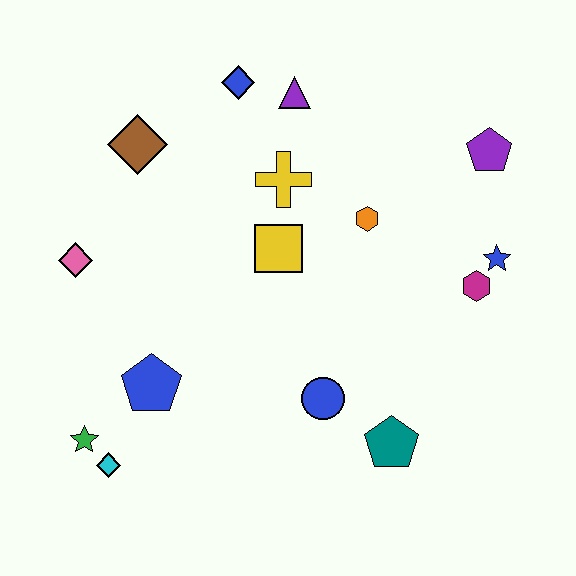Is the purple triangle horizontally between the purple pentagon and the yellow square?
Yes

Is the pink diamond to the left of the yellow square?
Yes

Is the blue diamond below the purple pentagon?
No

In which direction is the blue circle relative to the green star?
The blue circle is to the right of the green star.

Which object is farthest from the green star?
The purple pentagon is farthest from the green star.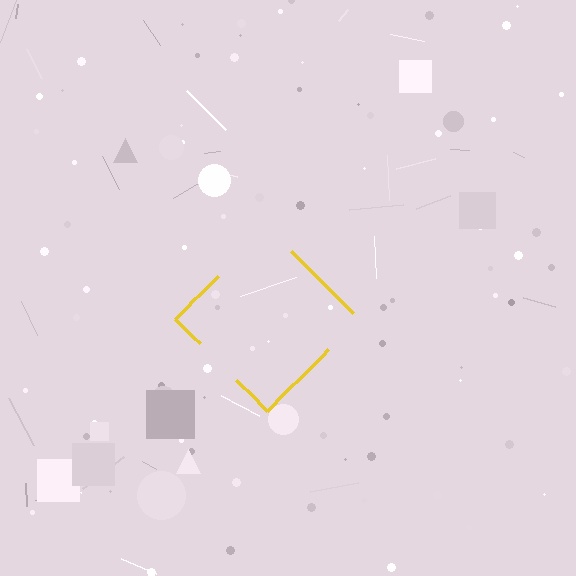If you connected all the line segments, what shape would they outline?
They would outline a diamond.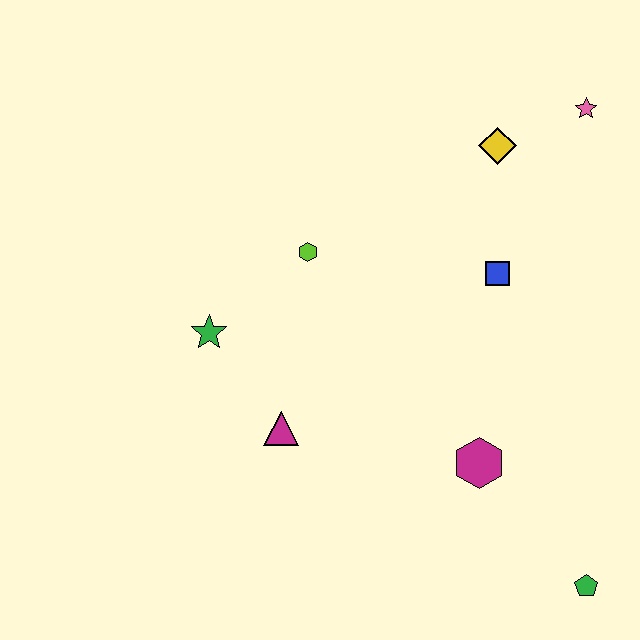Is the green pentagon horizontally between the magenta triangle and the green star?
No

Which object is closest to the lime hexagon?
The green star is closest to the lime hexagon.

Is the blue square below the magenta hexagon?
No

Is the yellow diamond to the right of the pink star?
No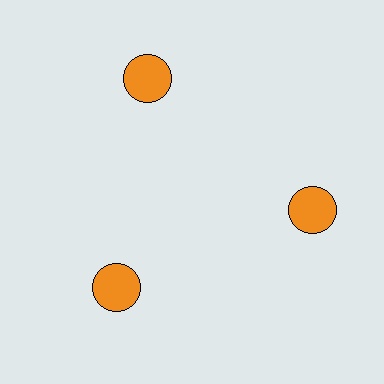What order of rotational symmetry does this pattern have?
This pattern has 3-fold rotational symmetry.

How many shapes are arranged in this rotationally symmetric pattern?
There are 3 shapes, arranged in 3 groups of 1.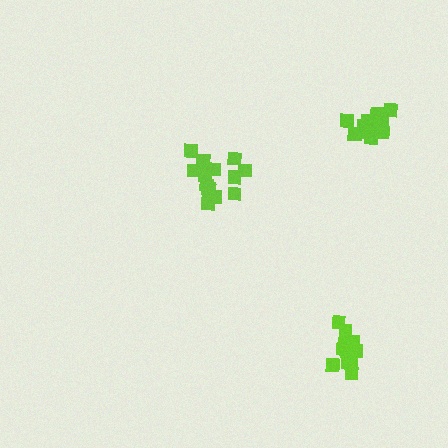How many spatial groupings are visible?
There are 3 spatial groupings.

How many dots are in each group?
Group 1: 12 dots, Group 2: 12 dots, Group 3: 14 dots (38 total).